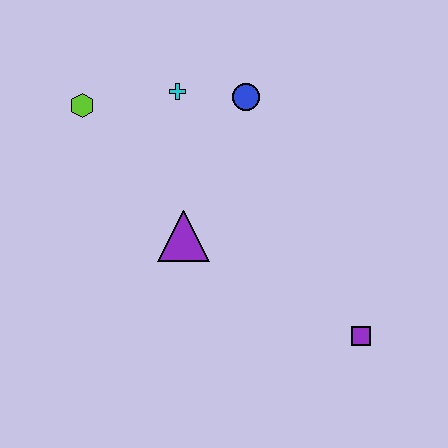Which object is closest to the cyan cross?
The blue circle is closest to the cyan cross.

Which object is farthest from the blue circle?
The purple square is farthest from the blue circle.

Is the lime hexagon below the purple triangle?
No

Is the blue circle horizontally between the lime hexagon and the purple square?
Yes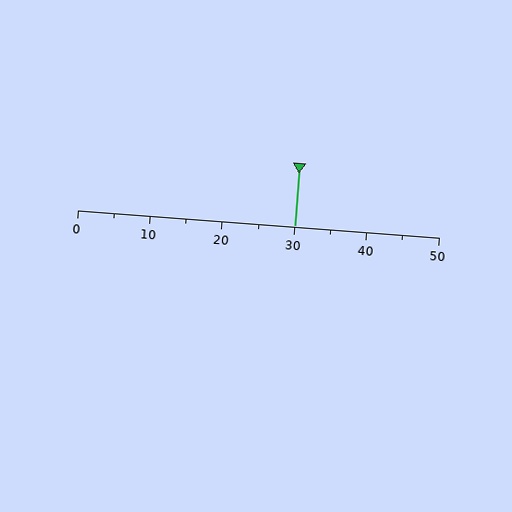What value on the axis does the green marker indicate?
The marker indicates approximately 30.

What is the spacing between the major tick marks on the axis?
The major ticks are spaced 10 apart.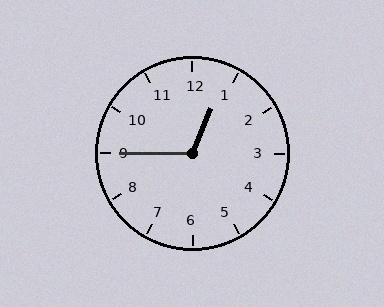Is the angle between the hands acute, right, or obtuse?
It is obtuse.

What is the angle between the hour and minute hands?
Approximately 112 degrees.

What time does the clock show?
12:45.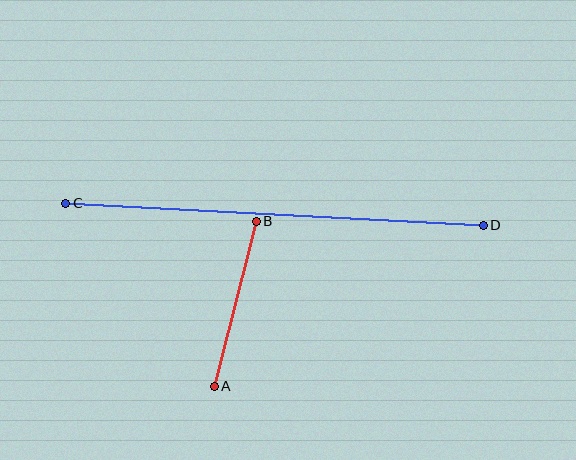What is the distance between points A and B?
The distance is approximately 170 pixels.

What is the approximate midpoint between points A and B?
The midpoint is at approximately (235, 304) pixels.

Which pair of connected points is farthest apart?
Points C and D are farthest apart.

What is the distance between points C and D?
The distance is approximately 418 pixels.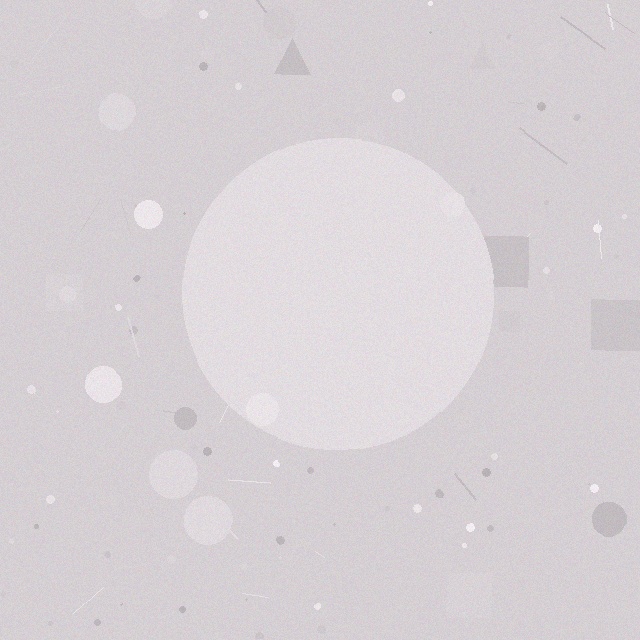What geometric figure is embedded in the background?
A circle is embedded in the background.